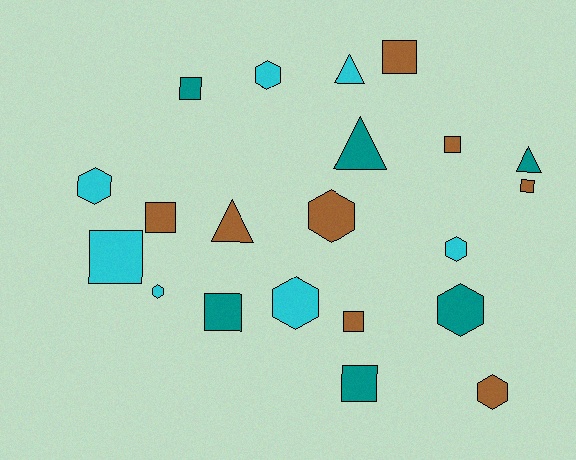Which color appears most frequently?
Brown, with 8 objects.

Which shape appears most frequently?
Square, with 9 objects.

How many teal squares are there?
There are 3 teal squares.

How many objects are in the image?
There are 21 objects.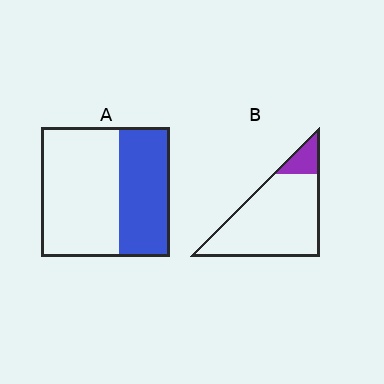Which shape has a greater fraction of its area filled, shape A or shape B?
Shape A.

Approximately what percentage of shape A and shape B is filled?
A is approximately 40% and B is approximately 15%.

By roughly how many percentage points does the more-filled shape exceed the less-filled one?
By roughly 25 percentage points (A over B).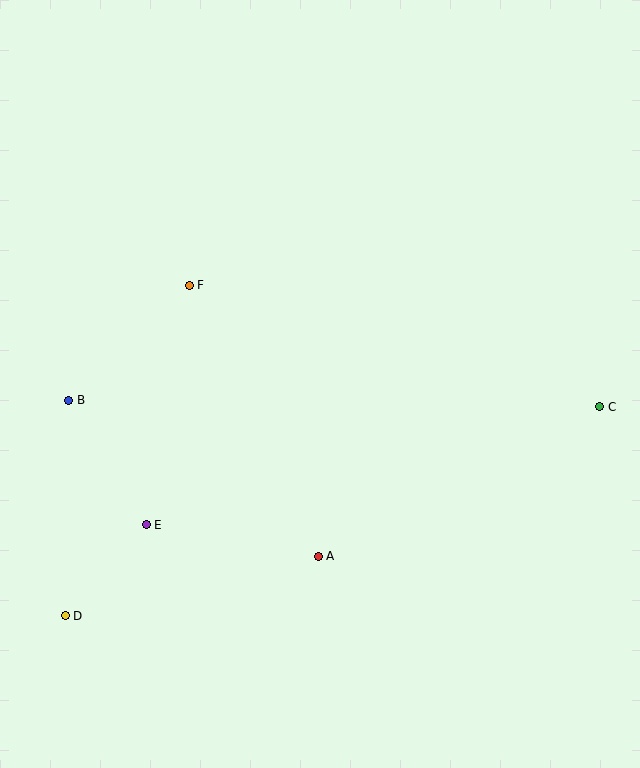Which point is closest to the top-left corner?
Point F is closest to the top-left corner.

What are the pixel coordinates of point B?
Point B is at (69, 400).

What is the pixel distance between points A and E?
The distance between A and E is 175 pixels.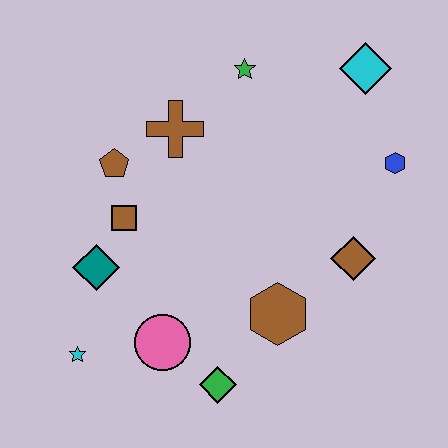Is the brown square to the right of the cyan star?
Yes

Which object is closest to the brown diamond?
The brown hexagon is closest to the brown diamond.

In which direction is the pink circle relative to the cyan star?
The pink circle is to the right of the cyan star.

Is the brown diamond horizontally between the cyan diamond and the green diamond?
Yes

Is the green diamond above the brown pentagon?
No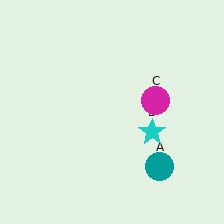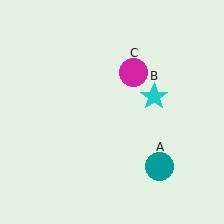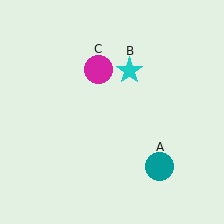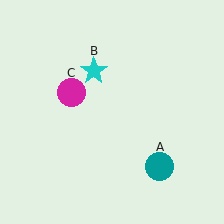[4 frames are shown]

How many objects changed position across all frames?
2 objects changed position: cyan star (object B), magenta circle (object C).